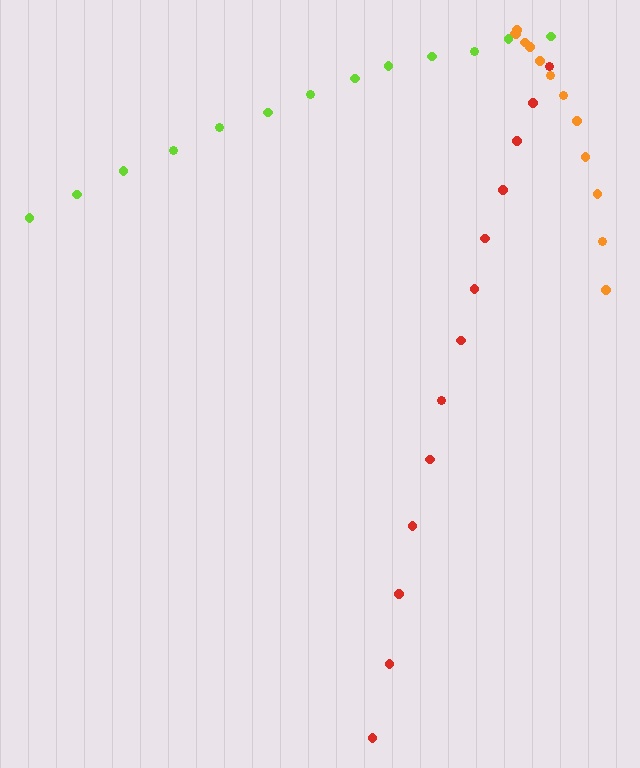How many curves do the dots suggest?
There are 3 distinct paths.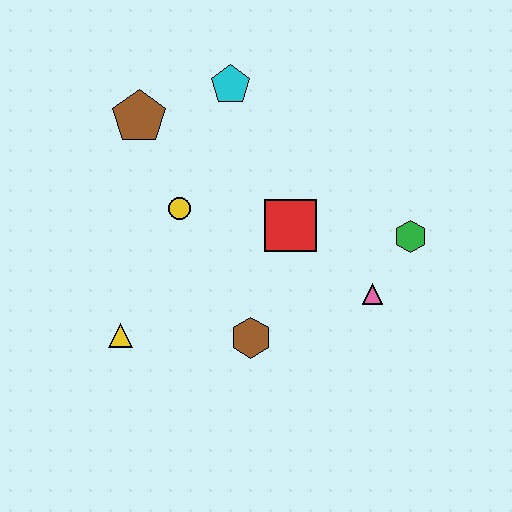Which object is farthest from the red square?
The yellow triangle is farthest from the red square.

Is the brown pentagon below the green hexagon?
No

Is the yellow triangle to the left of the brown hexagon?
Yes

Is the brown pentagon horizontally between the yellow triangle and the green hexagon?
Yes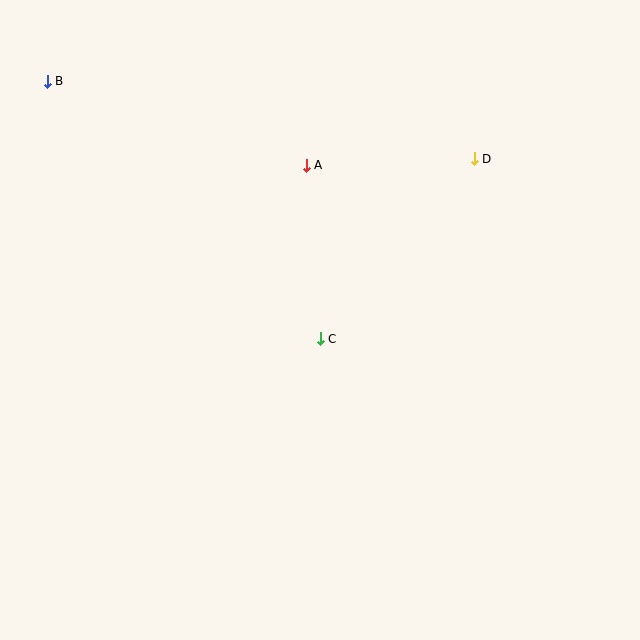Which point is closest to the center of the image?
Point C at (320, 339) is closest to the center.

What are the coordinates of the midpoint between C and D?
The midpoint between C and D is at (397, 249).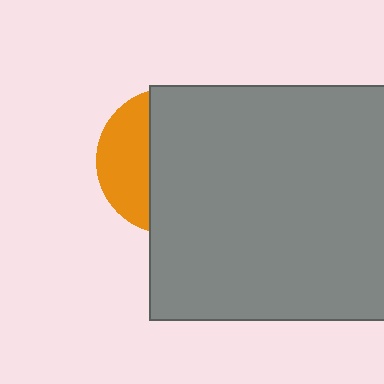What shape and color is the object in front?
The object in front is a gray rectangle.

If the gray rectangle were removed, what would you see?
You would see the complete orange circle.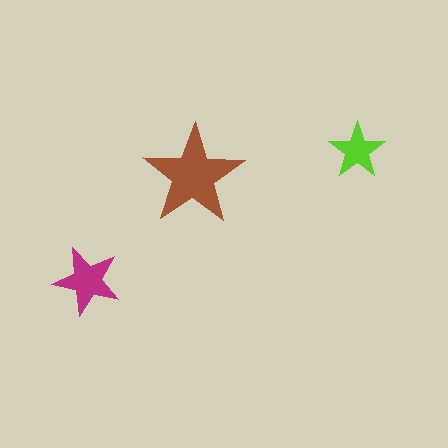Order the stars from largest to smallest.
the brown one, the magenta one, the lime one.